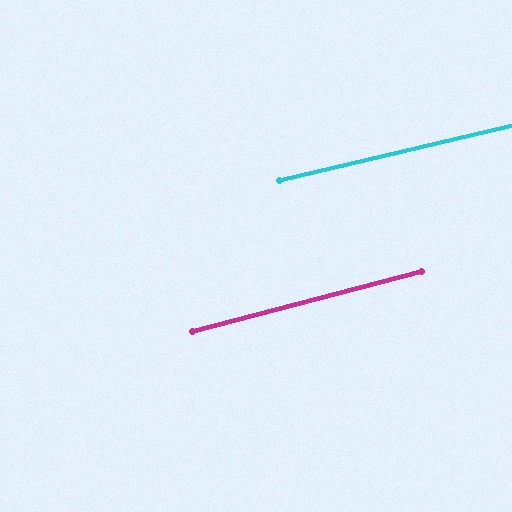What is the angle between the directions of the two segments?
Approximately 1 degree.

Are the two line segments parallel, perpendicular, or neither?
Parallel — their directions differ by only 1.5°.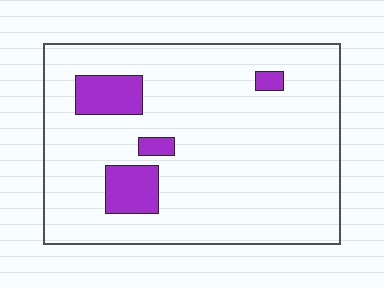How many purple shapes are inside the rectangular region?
4.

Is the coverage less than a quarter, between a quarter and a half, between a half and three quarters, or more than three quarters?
Less than a quarter.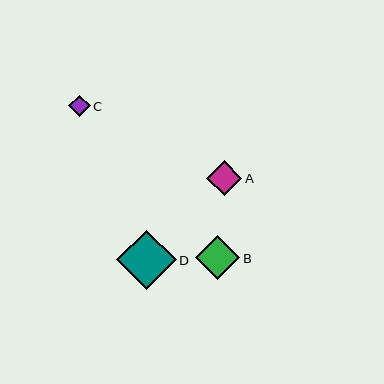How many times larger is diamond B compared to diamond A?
Diamond B is approximately 1.3 times the size of diamond A.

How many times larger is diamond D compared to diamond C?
Diamond D is approximately 2.8 times the size of diamond C.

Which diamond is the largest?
Diamond D is the largest with a size of approximately 59 pixels.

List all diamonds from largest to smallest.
From largest to smallest: D, B, A, C.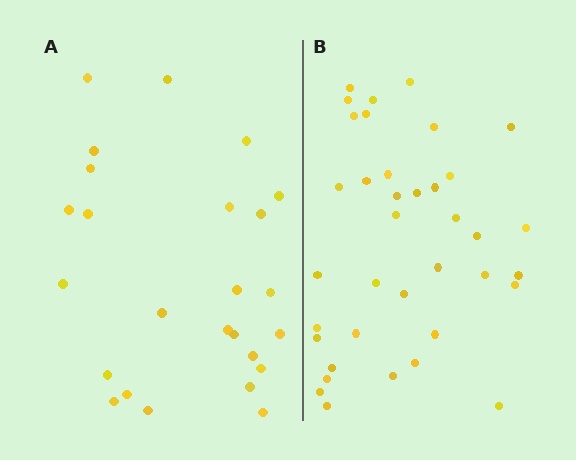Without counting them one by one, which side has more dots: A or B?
Region B (the right region) has more dots.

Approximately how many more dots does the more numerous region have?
Region B has roughly 12 or so more dots than region A.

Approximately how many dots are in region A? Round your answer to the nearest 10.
About 20 dots. (The exact count is 25, which rounds to 20.)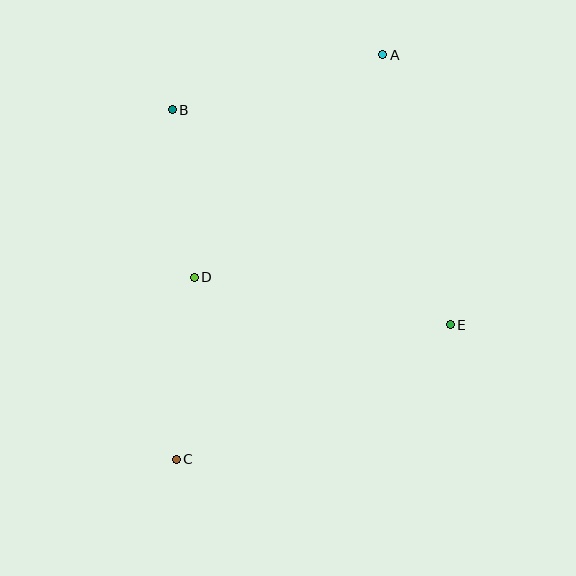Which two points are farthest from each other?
Points A and C are farthest from each other.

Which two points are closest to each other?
Points B and D are closest to each other.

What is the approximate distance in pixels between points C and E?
The distance between C and E is approximately 305 pixels.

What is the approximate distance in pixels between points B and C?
The distance between B and C is approximately 349 pixels.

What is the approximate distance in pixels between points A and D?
The distance between A and D is approximately 292 pixels.